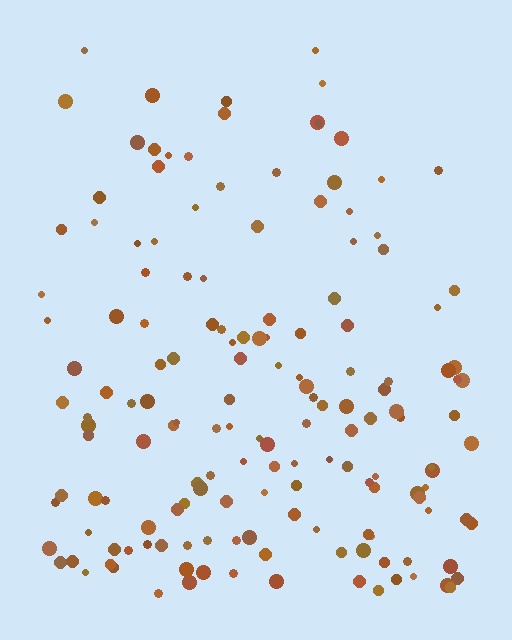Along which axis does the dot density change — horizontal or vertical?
Vertical.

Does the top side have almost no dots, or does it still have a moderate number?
Still a moderate number, just noticeably fewer than the bottom.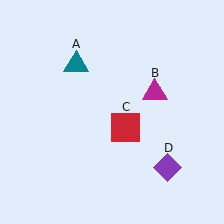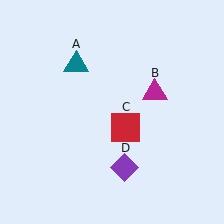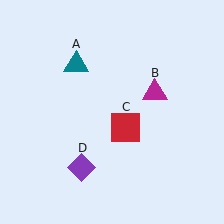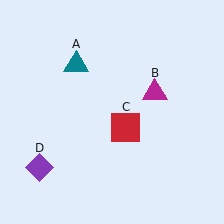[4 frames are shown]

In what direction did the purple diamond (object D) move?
The purple diamond (object D) moved left.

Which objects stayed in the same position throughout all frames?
Teal triangle (object A) and magenta triangle (object B) and red square (object C) remained stationary.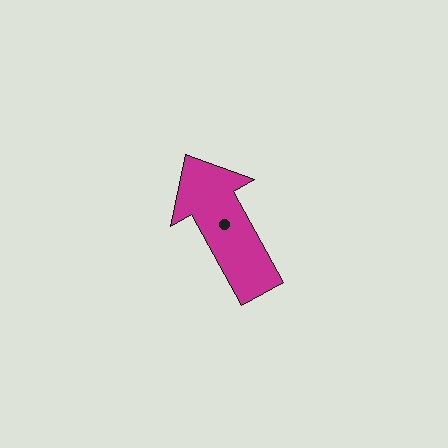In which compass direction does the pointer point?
Northwest.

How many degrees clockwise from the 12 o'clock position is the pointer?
Approximately 331 degrees.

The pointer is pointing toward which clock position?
Roughly 11 o'clock.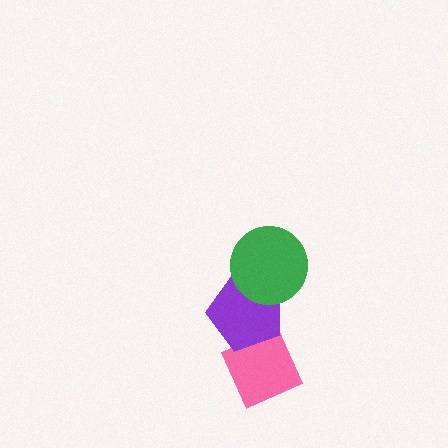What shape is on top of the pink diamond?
The purple pentagon is on top of the pink diamond.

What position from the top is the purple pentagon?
The purple pentagon is 2nd from the top.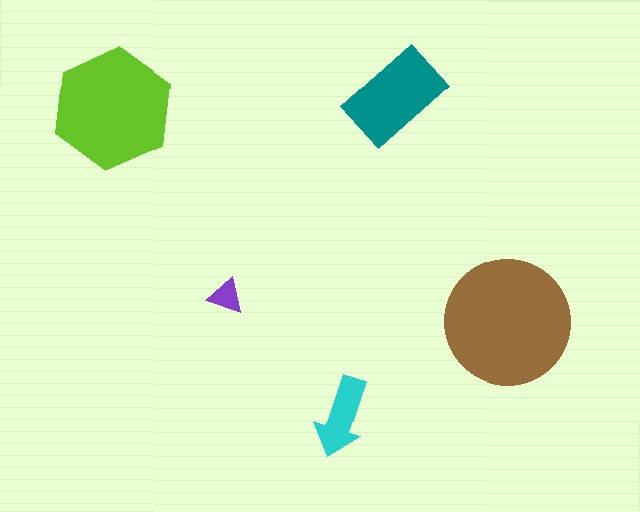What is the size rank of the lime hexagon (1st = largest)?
2nd.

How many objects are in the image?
There are 5 objects in the image.